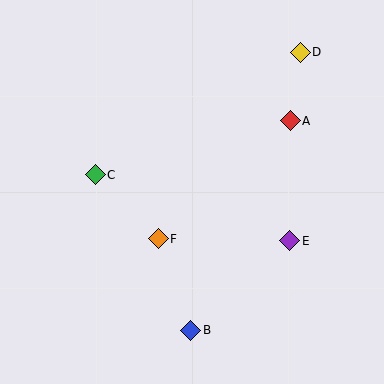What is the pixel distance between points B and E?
The distance between B and E is 133 pixels.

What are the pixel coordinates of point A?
Point A is at (290, 121).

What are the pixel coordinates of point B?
Point B is at (191, 330).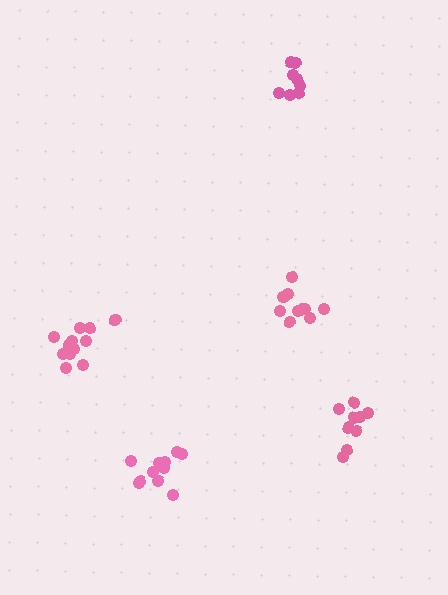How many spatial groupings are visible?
There are 5 spatial groupings.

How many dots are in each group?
Group 1: 11 dots, Group 2: 9 dots, Group 3: 8 dots, Group 4: 13 dots, Group 5: 9 dots (50 total).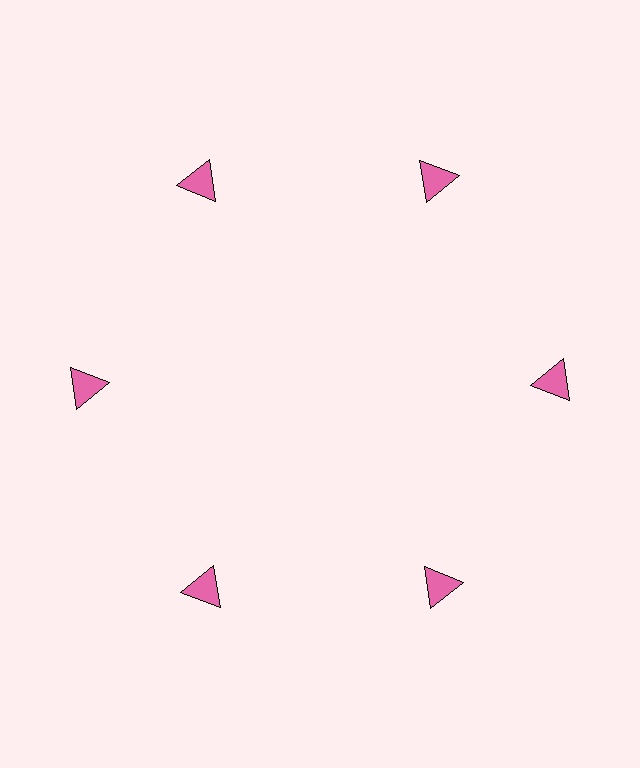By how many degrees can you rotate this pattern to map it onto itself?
The pattern maps onto itself every 60 degrees of rotation.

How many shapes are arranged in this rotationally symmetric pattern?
There are 6 shapes, arranged in 6 groups of 1.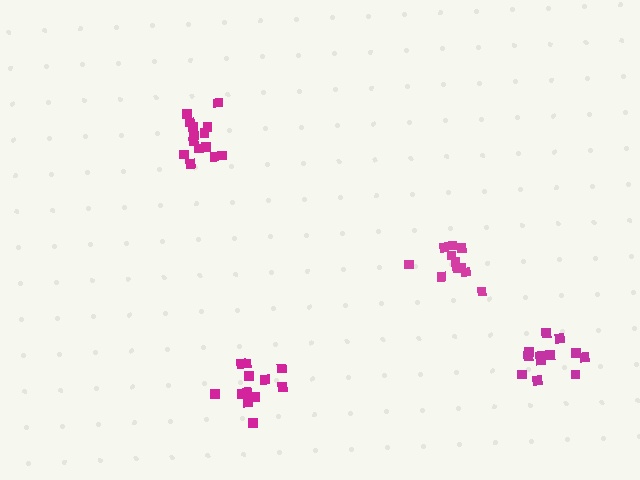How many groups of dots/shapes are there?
There are 4 groups.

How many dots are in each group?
Group 1: 14 dots, Group 2: 11 dots, Group 3: 12 dots, Group 4: 12 dots (49 total).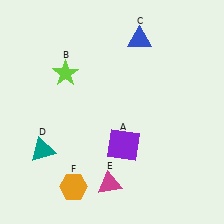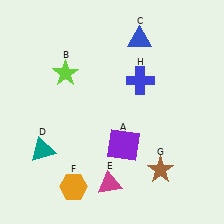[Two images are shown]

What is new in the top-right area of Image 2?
A blue cross (H) was added in the top-right area of Image 2.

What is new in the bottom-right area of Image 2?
A brown star (G) was added in the bottom-right area of Image 2.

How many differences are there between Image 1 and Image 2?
There are 2 differences between the two images.